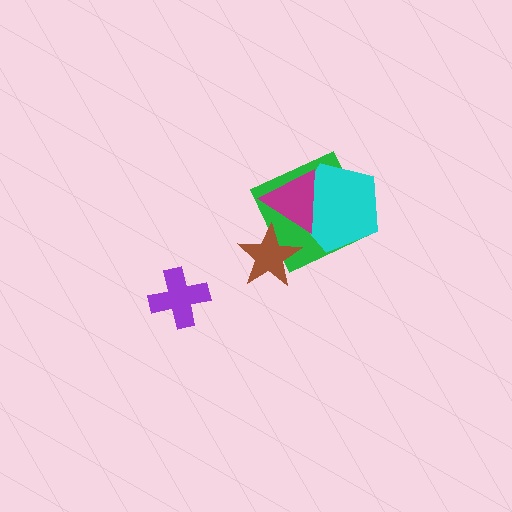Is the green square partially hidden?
Yes, it is partially covered by another shape.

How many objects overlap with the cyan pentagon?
2 objects overlap with the cyan pentagon.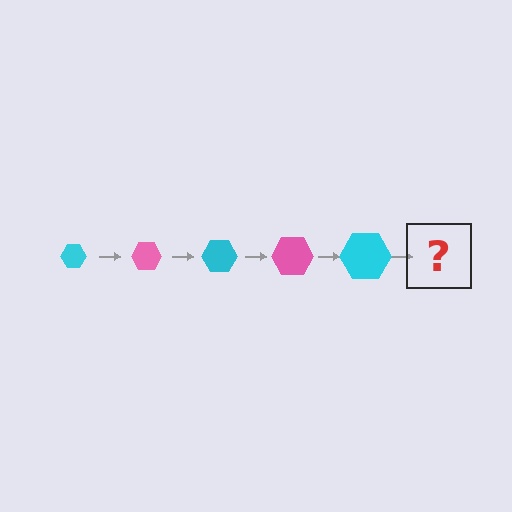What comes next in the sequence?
The next element should be a pink hexagon, larger than the previous one.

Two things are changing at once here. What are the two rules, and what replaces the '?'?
The two rules are that the hexagon grows larger each step and the color cycles through cyan and pink. The '?' should be a pink hexagon, larger than the previous one.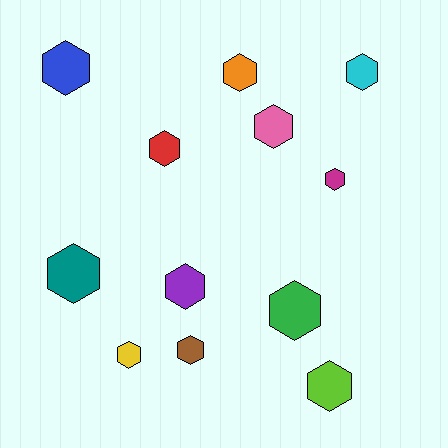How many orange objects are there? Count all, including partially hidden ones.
There is 1 orange object.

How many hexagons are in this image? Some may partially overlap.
There are 12 hexagons.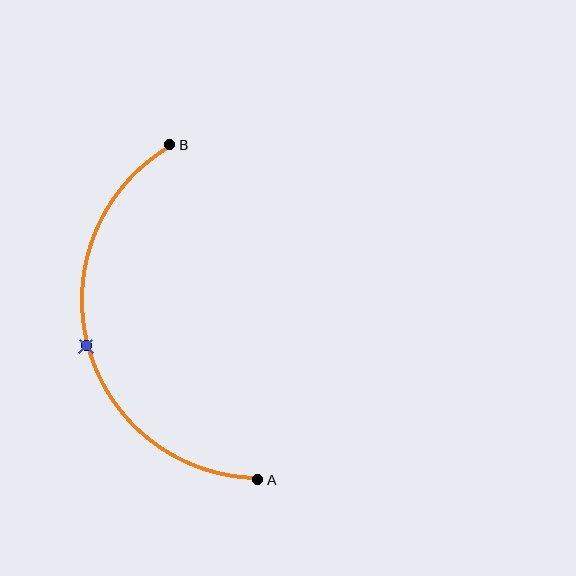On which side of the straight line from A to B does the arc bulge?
The arc bulges to the left of the straight line connecting A and B.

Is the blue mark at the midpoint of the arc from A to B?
Yes. The blue mark lies on the arc at equal arc-length from both A and B — it is the arc midpoint.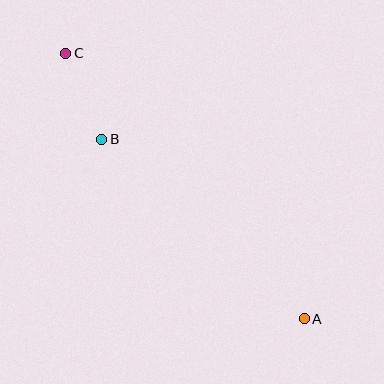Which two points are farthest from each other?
Points A and C are farthest from each other.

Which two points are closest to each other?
Points B and C are closest to each other.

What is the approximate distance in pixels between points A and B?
The distance between A and B is approximately 271 pixels.